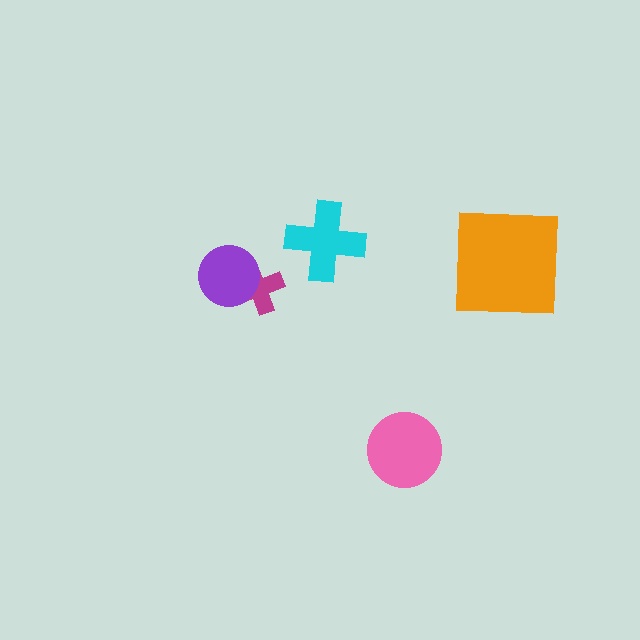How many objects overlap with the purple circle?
1 object overlaps with the purple circle.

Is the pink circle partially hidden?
No, no other shape covers it.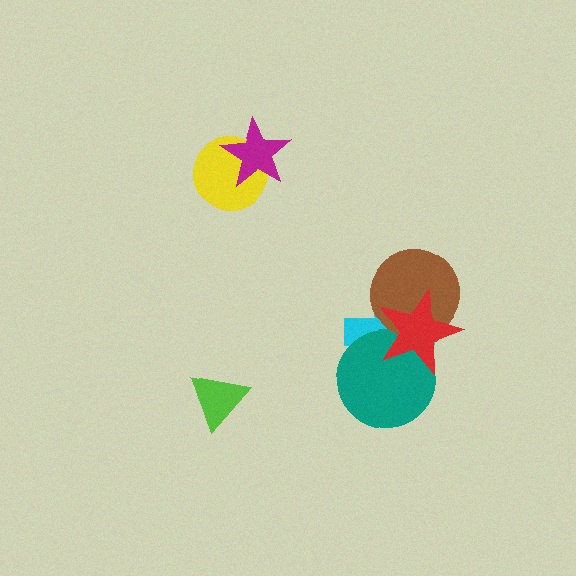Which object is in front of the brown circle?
The red star is in front of the brown circle.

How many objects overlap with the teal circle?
2 objects overlap with the teal circle.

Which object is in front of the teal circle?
The red star is in front of the teal circle.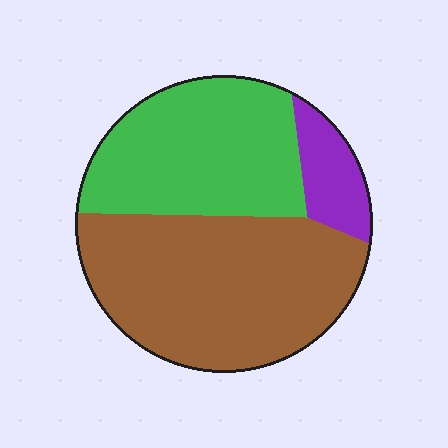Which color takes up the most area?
Brown, at roughly 50%.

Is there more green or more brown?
Brown.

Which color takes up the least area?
Purple, at roughly 10%.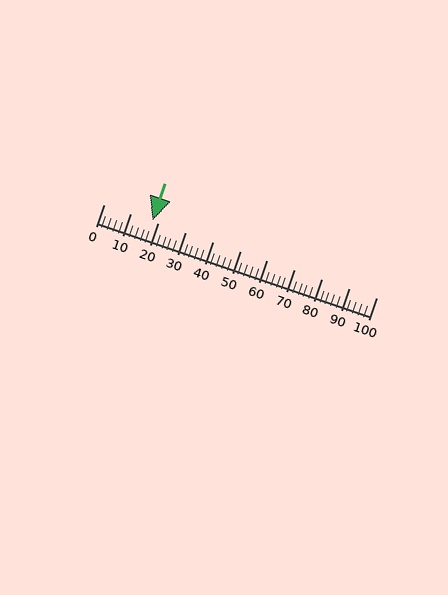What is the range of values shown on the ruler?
The ruler shows values from 0 to 100.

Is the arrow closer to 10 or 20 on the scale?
The arrow is closer to 20.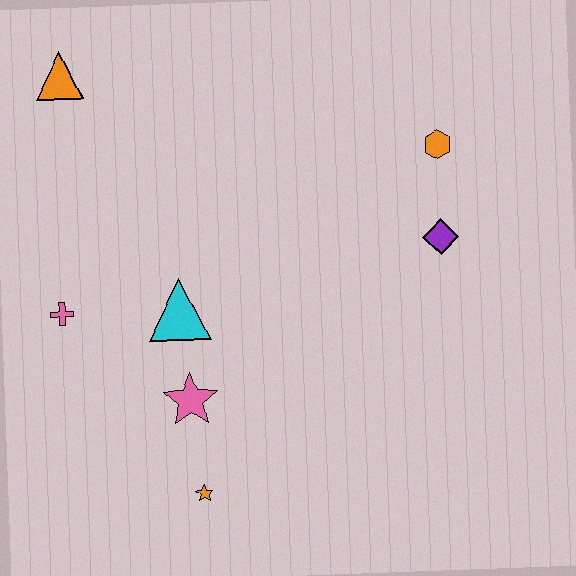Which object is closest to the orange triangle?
The pink cross is closest to the orange triangle.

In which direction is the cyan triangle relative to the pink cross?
The cyan triangle is to the right of the pink cross.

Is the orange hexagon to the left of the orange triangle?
No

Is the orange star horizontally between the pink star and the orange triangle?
No